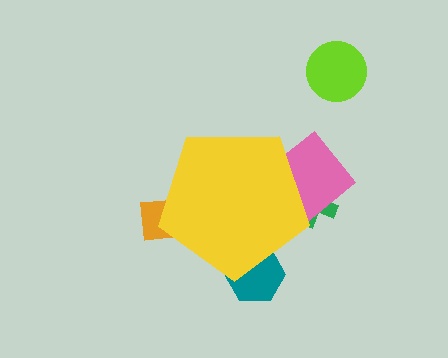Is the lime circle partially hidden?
No, the lime circle is fully visible.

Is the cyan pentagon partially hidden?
Yes, the cyan pentagon is partially hidden behind the yellow pentagon.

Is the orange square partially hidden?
Yes, the orange square is partially hidden behind the yellow pentagon.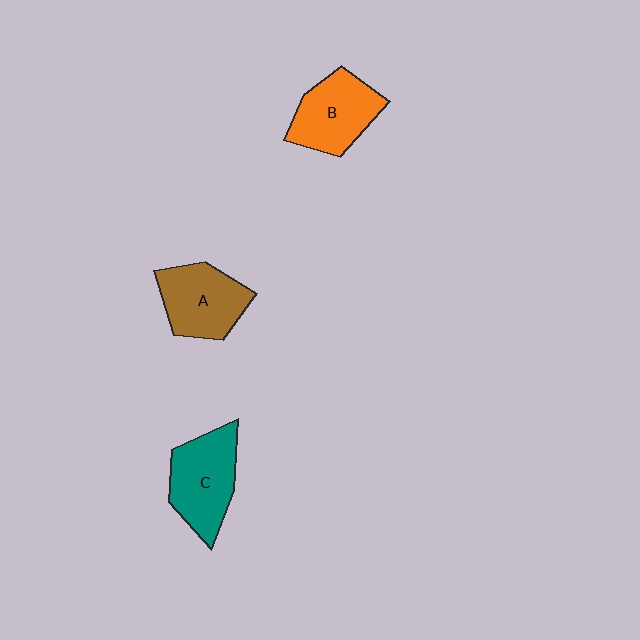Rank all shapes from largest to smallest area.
From largest to smallest: C (teal), B (orange), A (brown).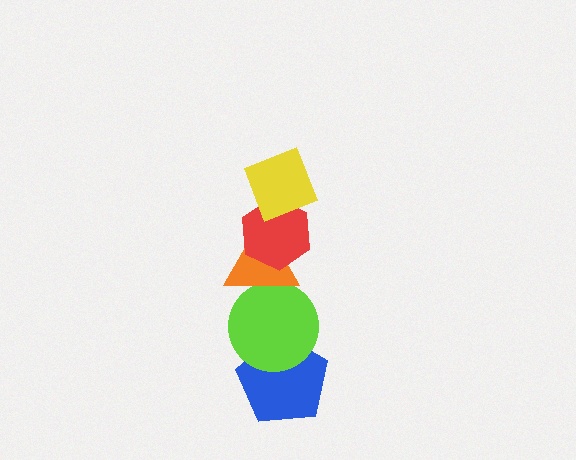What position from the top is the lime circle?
The lime circle is 4th from the top.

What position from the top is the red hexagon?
The red hexagon is 2nd from the top.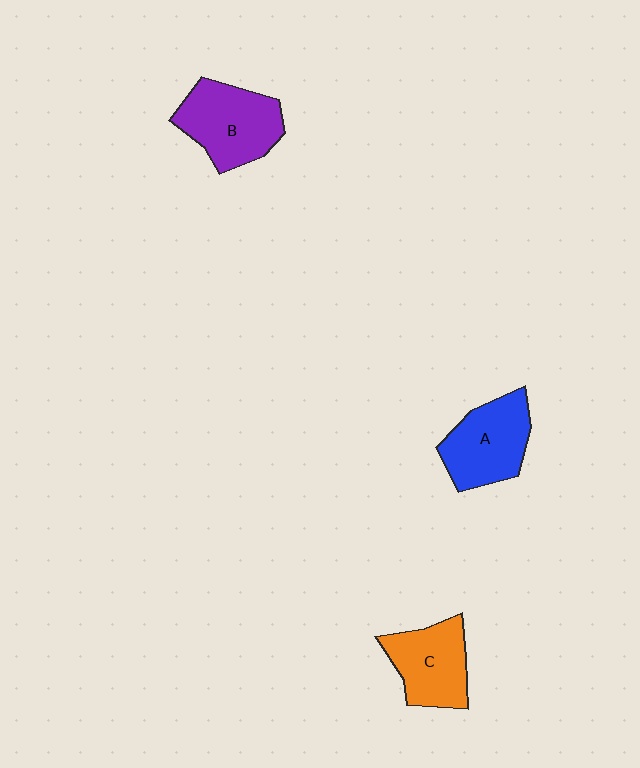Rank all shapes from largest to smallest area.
From largest to smallest: B (purple), A (blue), C (orange).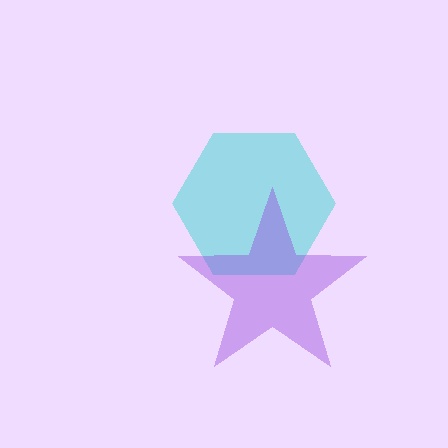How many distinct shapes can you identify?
There are 2 distinct shapes: a cyan hexagon, a purple star.